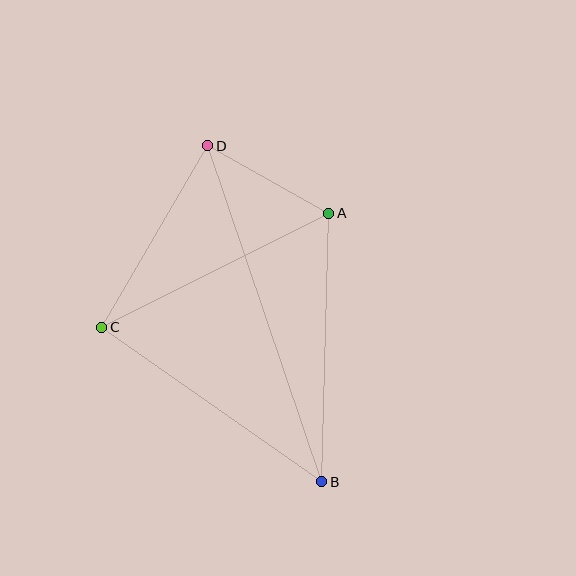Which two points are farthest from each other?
Points B and D are farthest from each other.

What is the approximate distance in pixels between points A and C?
The distance between A and C is approximately 254 pixels.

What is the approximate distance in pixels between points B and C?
The distance between B and C is approximately 269 pixels.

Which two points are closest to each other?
Points A and D are closest to each other.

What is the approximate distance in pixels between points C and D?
The distance between C and D is approximately 210 pixels.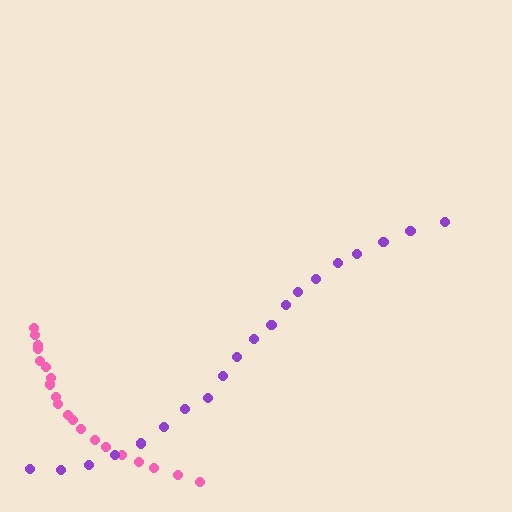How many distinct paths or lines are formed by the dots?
There are 2 distinct paths.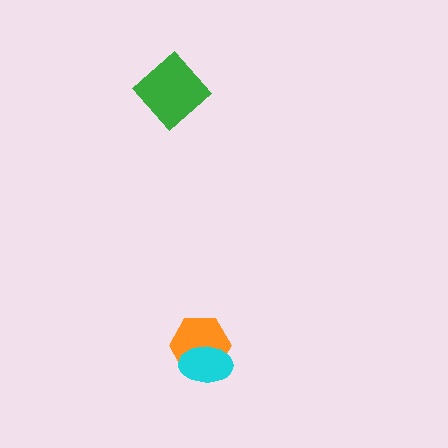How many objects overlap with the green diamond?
0 objects overlap with the green diamond.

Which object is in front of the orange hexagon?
The cyan ellipse is in front of the orange hexagon.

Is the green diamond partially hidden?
No, no other shape covers it.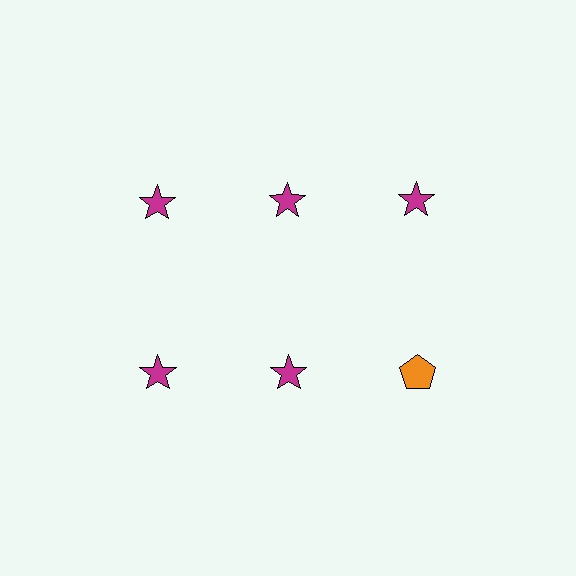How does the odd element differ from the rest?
It differs in both color (orange instead of magenta) and shape (pentagon instead of star).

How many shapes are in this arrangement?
There are 6 shapes arranged in a grid pattern.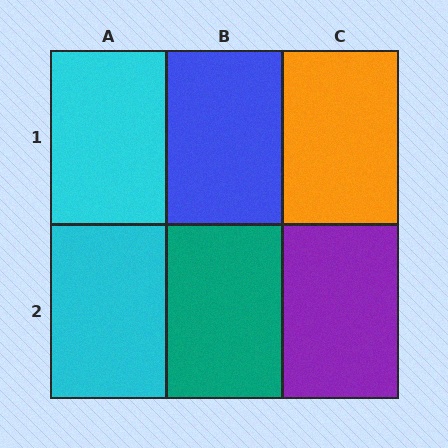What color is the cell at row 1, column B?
Blue.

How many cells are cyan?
2 cells are cyan.